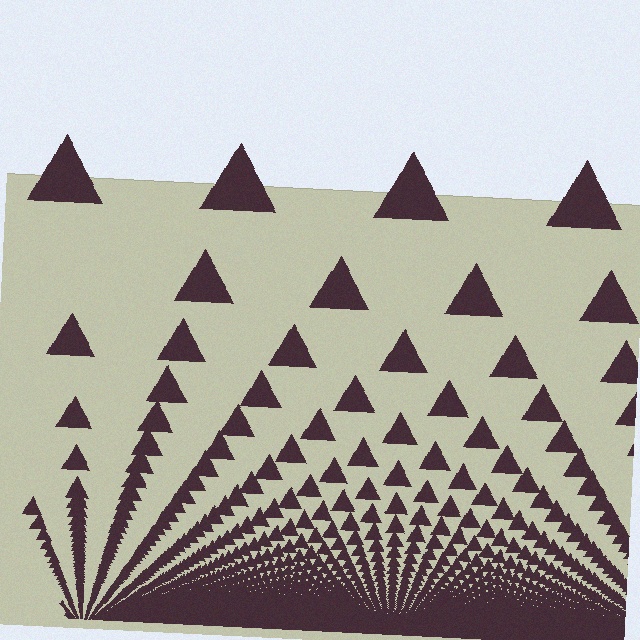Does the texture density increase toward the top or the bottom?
Density increases toward the bottom.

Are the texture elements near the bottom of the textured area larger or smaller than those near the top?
Smaller. The gradient is inverted — elements near the bottom are smaller and denser.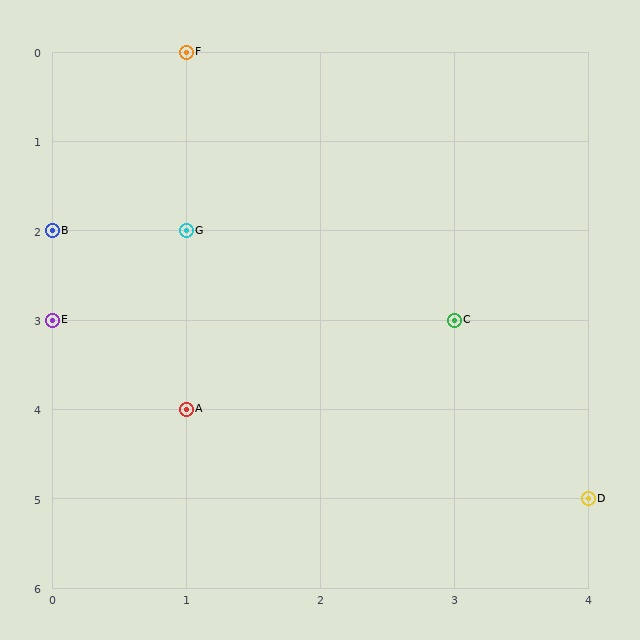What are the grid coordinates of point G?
Point G is at grid coordinates (1, 2).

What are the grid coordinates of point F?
Point F is at grid coordinates (1, 0).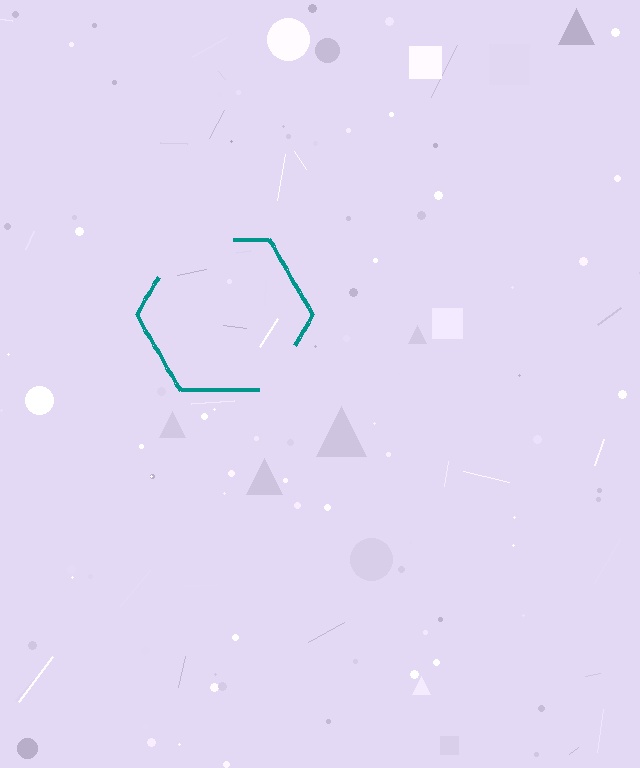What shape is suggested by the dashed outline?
The dashed outline suggests a hexagon.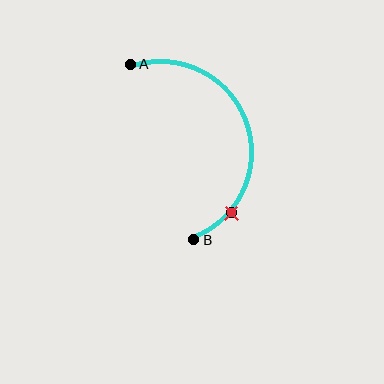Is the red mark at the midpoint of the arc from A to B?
No. The red mark lies on the arc but is closer to endpoint B. The arc midpoint would be at the point on the curve equidistant along the arc from both A and B.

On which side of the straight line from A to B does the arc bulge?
The arc bulges to the right of the straight line connecting A and B.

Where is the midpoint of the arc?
The arc midpoint is the point on the curve farthest from the straight line joining A and B. It sits to the right of that line.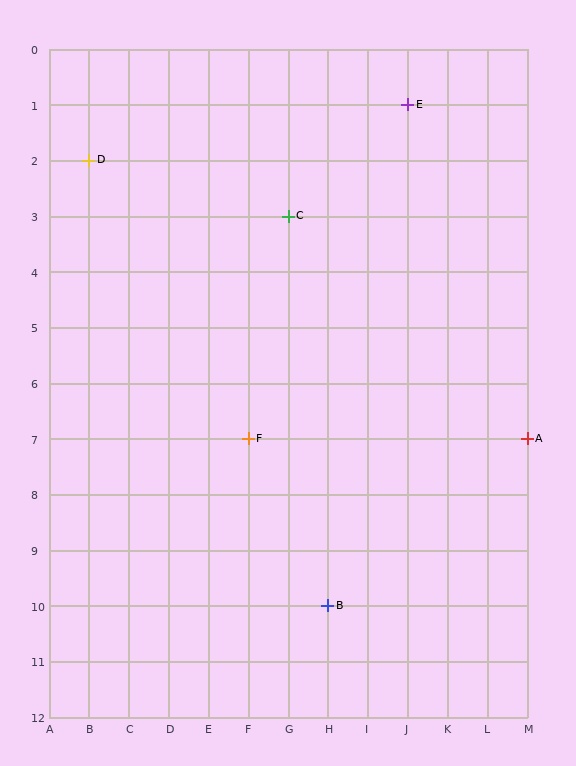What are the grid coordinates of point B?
Point B is at grid coordinates (H, 10).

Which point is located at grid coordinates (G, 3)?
Point C is at (G, 3).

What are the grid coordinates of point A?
Point A is at grid coordinates (M, 7).